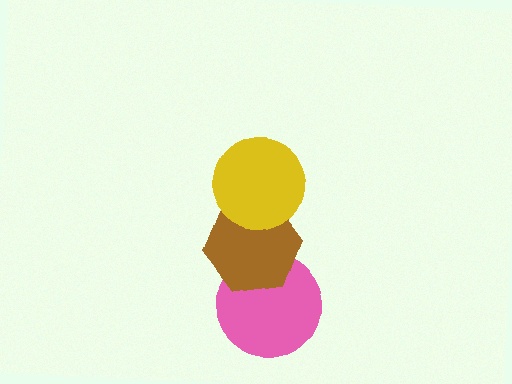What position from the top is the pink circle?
The pink circle is 3rd from the top.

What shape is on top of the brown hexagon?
The yellow circle is on top of the brown hexagon.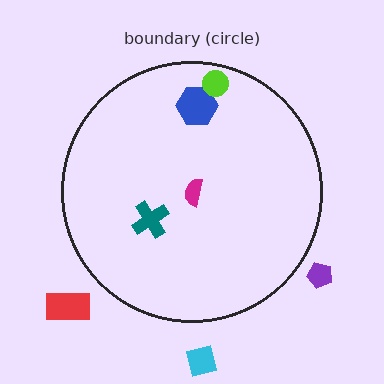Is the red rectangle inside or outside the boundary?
Outside.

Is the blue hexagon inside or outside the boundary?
Inside.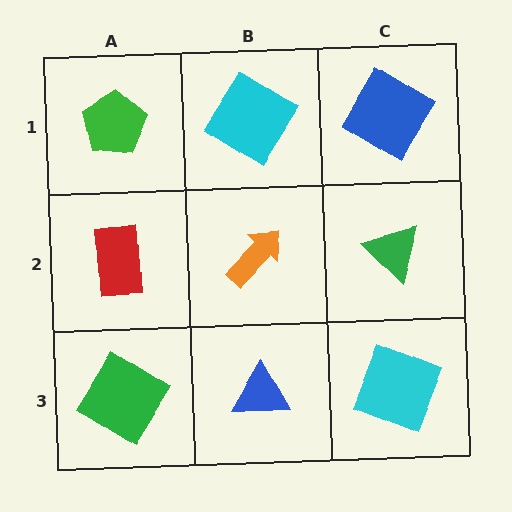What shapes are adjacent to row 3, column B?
An orange arrow (row 2, column B), a green diamond (row 3, column A), a cyan square (row 3, column C).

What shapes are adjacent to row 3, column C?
A green triangle (row 2, column C), a blue triangle (row 3, column B).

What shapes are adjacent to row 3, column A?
A red rectangle (row 2, column A), a blue triangle (row 3, column B).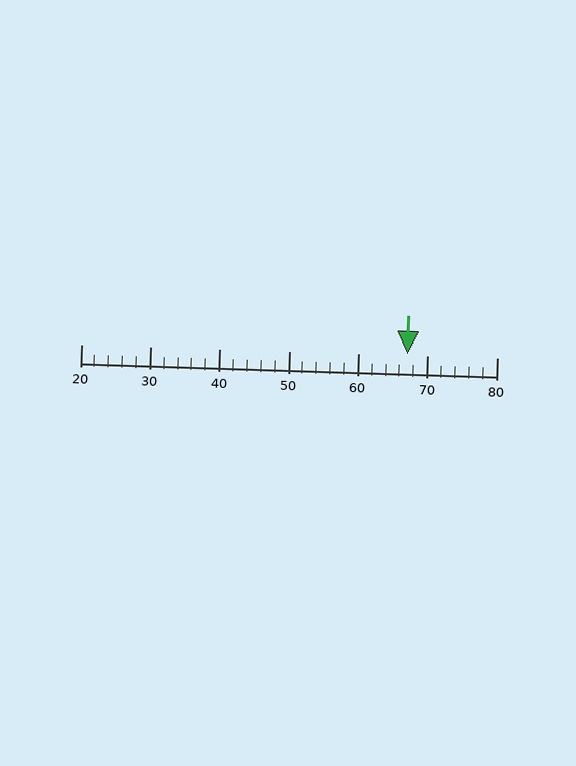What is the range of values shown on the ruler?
The ruler shows values from 20 to 80.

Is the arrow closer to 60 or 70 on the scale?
The arrow is closer to 70.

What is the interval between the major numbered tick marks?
The major tick marks are spaced 10 units apart.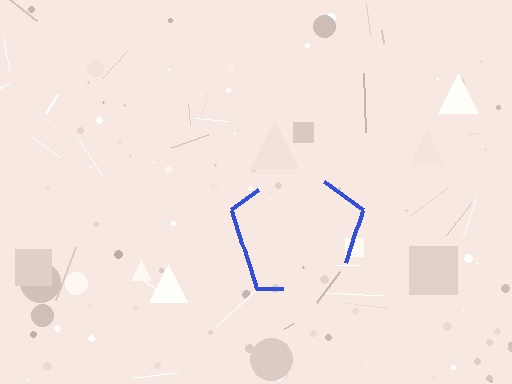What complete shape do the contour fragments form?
The contour fragments form a pentagon.